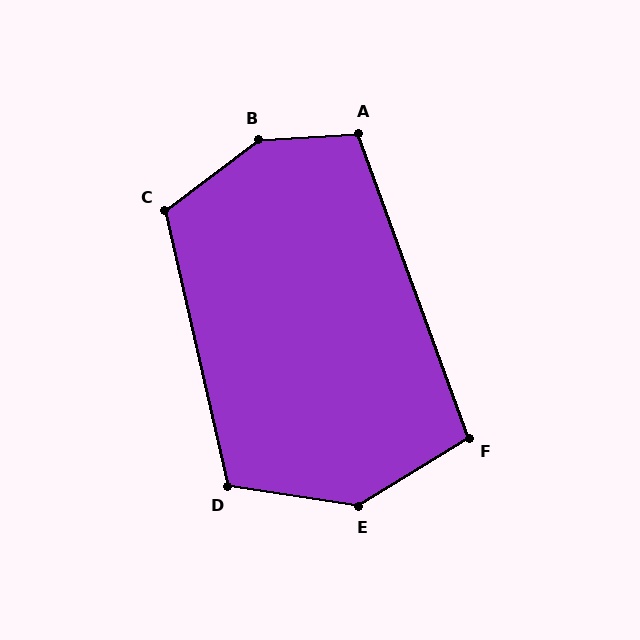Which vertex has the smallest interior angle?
F, at approximately 102 degrees.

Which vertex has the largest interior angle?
B, at approximately 147 degrees.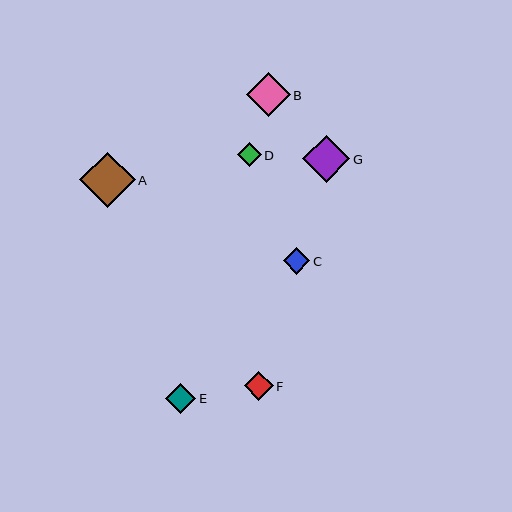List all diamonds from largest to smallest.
From largest to smallest: A, G, B, E, F, C, D.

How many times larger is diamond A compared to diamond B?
Diamond A is approximately 1.3 times the size of diamond B.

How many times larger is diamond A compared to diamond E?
Diamond A is approximately 1.8 times the size of diamond E.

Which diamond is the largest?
Diamond A is the largest with a size of approximately 56 pixels.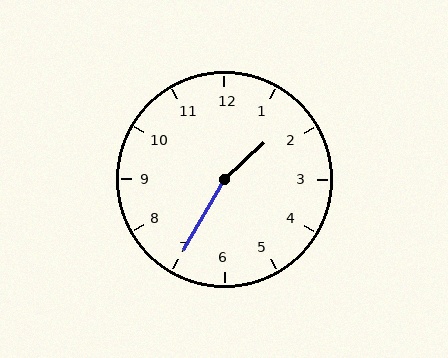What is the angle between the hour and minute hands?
Approximately 162 degrees.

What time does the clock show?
1:35.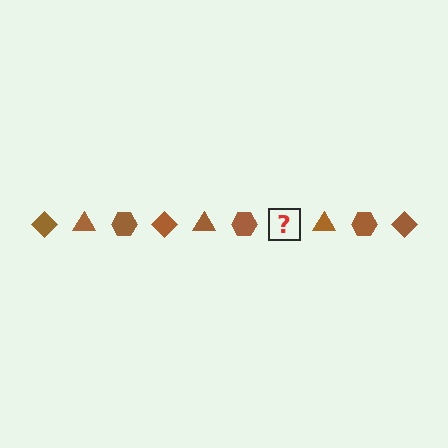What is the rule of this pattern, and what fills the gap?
The rule is that the pattern cycles through diamond, triangle, hexagon shapes in brown. The gap should be filled with a brown diamond.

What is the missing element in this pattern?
The missing element is a brown diamond.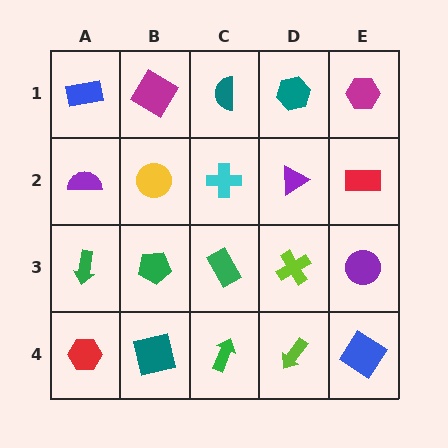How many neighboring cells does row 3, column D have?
4.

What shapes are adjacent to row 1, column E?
A red rectangle (row 2, column E), a teal hexagon (row 1, column D).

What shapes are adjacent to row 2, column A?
A blue rectangle (row 1, column A), a green arrow (row 3, column A), a yellow circle (row 2, column B).